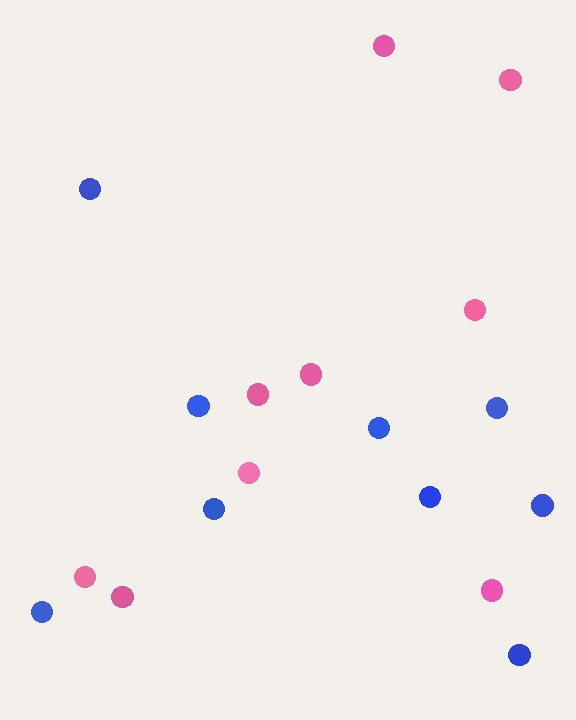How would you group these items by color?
There are 2 groups: one group of blue circles (9) and one group of pink circles (9).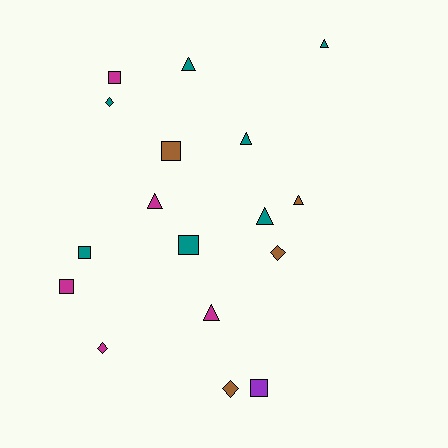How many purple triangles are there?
There are no purple triangles.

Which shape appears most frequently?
Triangle, with 7 objects.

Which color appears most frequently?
Teal, with 7 objects.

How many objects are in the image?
There are 17 objects.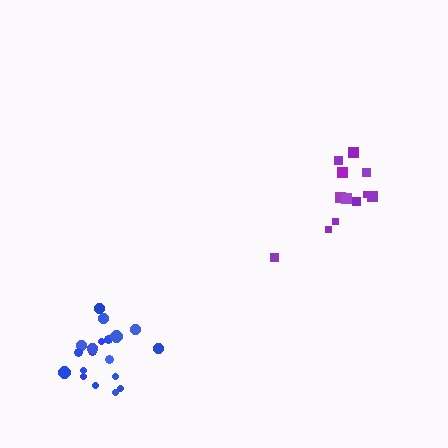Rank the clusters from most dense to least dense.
blue, purple.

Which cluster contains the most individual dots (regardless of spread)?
Blue (20).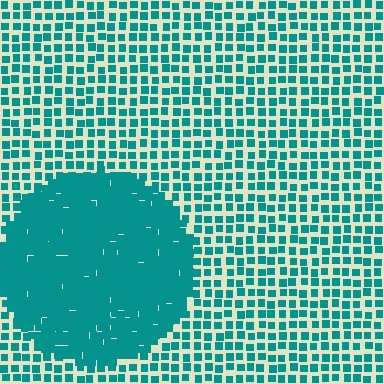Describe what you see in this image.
The image contains small teal elements arranged at two different densities. A circle-shaped region is visible where the elements are more densely packed than the surrounding area.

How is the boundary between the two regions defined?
The boundary is defined by a change in element density (approximately 2.4x ratio). All elements are the same color, size, and shape.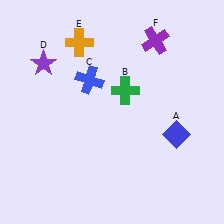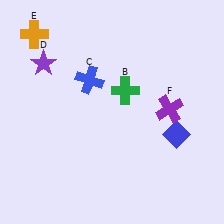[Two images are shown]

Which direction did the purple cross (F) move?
The purple cross (F) moved down.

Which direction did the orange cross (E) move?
The orange cross (E) moved left.